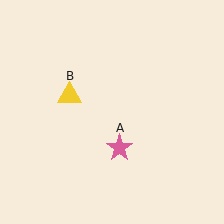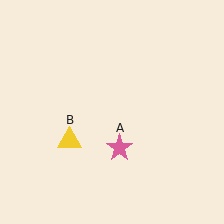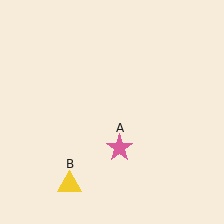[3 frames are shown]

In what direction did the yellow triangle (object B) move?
The yellow triangle (object B) moved down.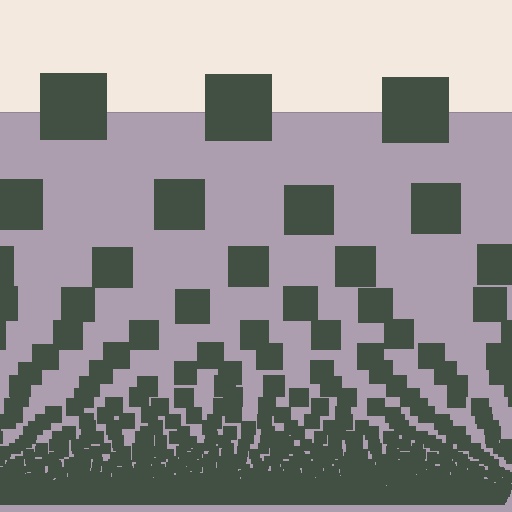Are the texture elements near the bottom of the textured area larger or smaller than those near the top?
Smaller. The gradient is inverted — elements near the bottom are smaller and denser.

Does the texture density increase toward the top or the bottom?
Density increases toward the bottom.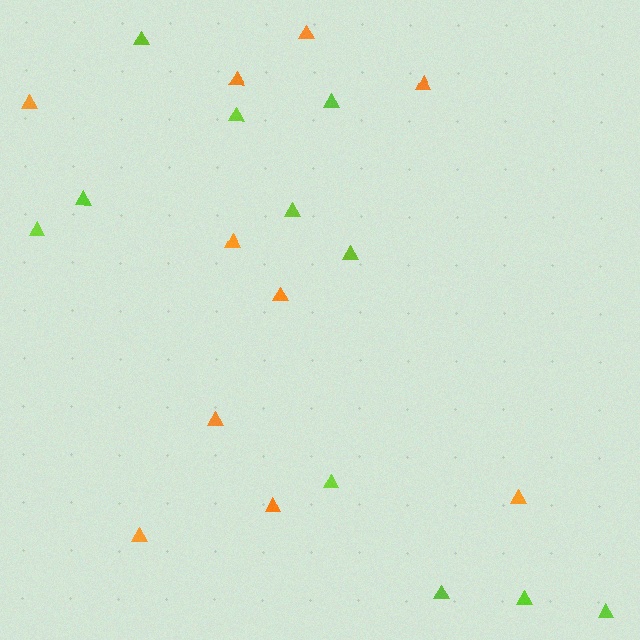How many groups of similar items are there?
There are 2 groups: one group of orange triangles (10) and one group of lime triangles (11).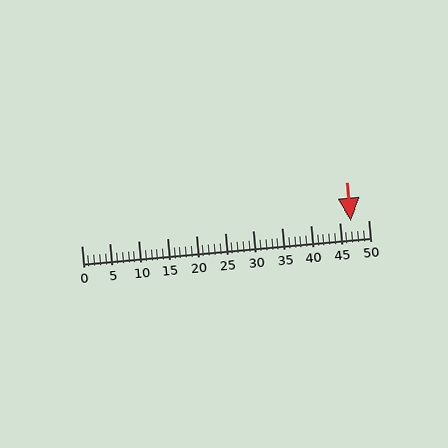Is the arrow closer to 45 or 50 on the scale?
The arrow is closer to 45.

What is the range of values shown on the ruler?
The ruler shows values from 0 to 50.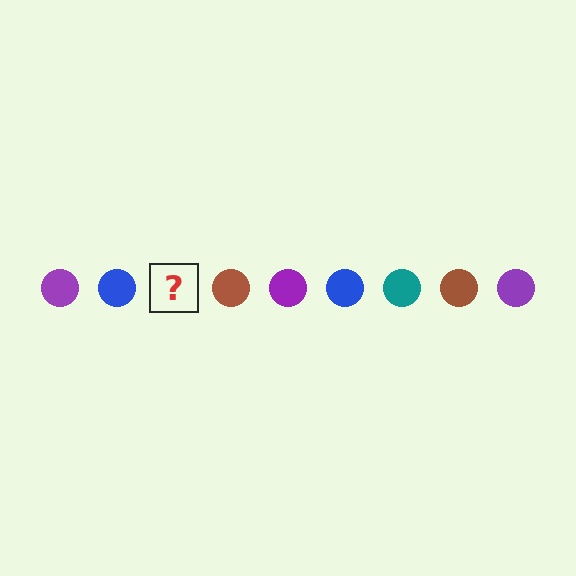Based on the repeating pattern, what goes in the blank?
The blank should be a teal circle.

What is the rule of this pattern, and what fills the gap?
The rule is that the pattern cycles through purple, blue, teal, brown circles. The gap should be filled with a teal circle.